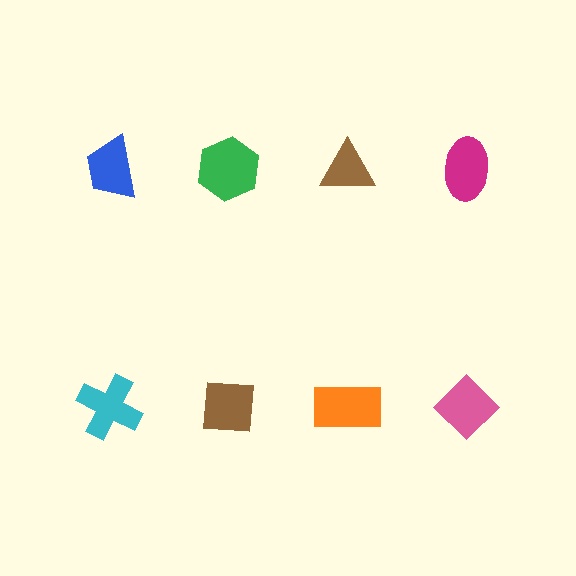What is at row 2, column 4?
A pink diamond.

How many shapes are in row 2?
4 shapes.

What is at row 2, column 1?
A cyan cross.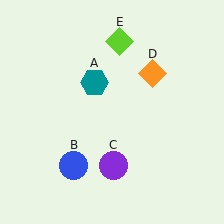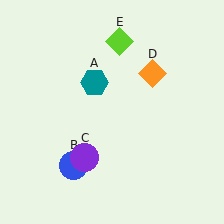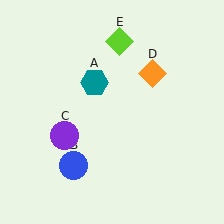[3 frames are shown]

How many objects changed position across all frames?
1 object changed position: purple circle (object C).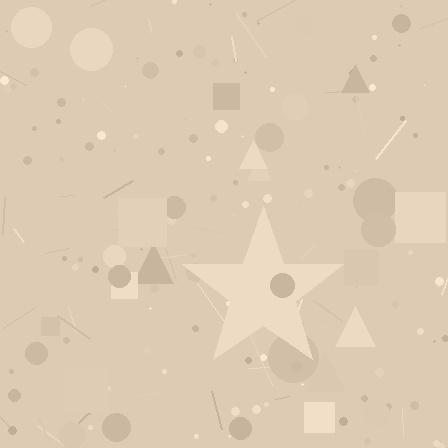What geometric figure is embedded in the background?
A star is embedded in the background.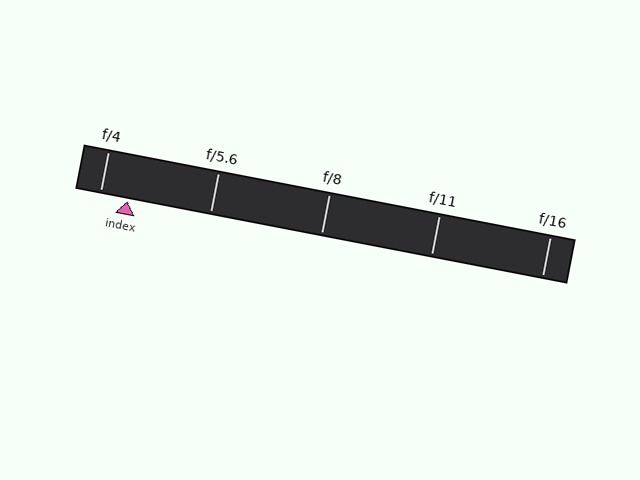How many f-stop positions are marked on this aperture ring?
There are 5 f-stop positions marked.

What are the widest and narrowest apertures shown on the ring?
The widest aperture shown is f/4 and the narrowest is f/16.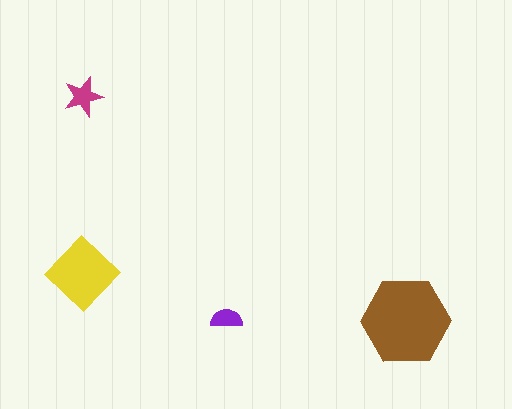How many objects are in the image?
There are 4 objects in the image.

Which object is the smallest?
The purple semicircle.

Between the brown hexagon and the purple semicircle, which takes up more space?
The brown hexagon.